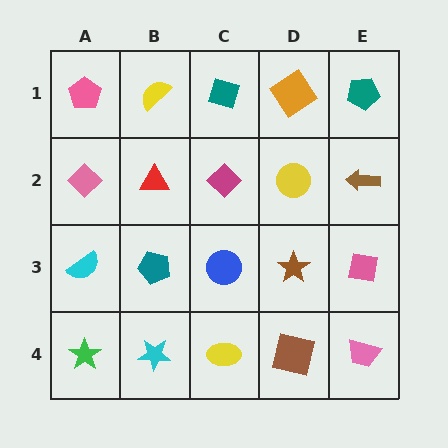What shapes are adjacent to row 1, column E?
A brown arrow (row 2, column E), an orange diamond (row 1, column D).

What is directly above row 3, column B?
A red triangle.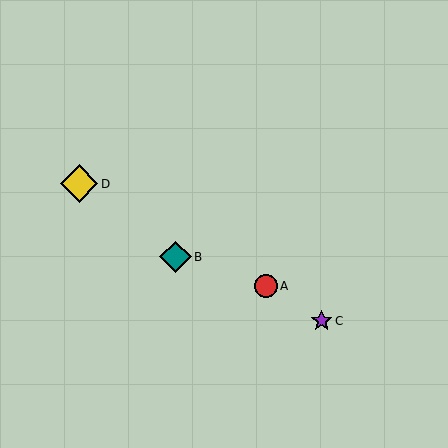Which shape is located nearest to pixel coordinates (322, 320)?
The purple star (labeled C) at (322, 321) is nearest to that location.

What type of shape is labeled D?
Shape D is a yellow diamond.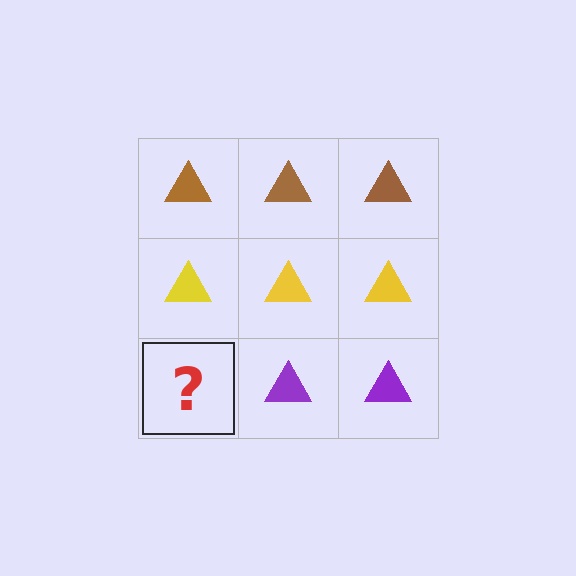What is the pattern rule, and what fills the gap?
The rule is that each row has a consistent color. The gap should be filled with a purple triangle.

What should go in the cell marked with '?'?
The missing cell should contain a purple triangle.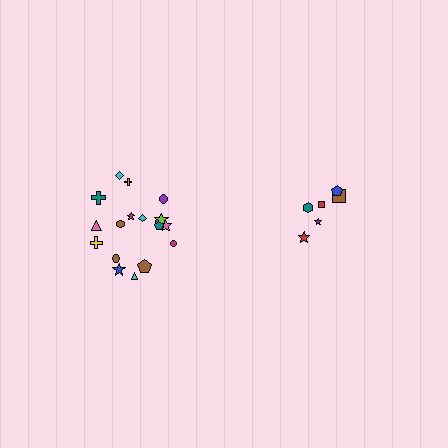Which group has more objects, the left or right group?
The left group.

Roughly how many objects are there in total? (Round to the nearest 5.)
Roughly 25 objects in total.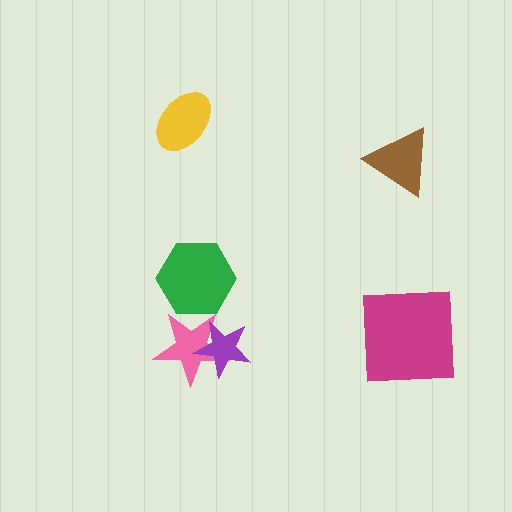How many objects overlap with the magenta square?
0 objects overlap with the magenta square.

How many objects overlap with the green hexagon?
1 object overlaps with the green hexagon.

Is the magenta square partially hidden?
No, no other shape covers it.